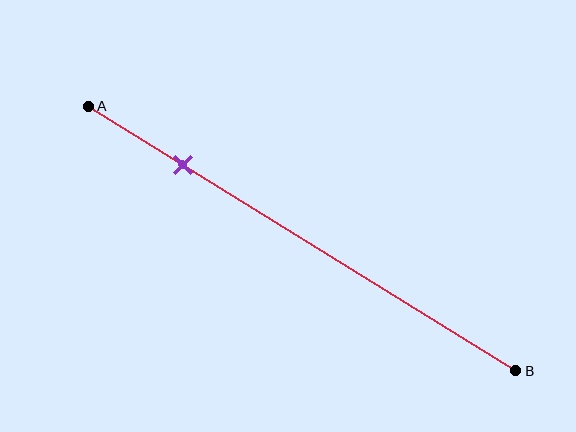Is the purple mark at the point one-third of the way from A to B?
No, the mark is at about 20% from A, not at the 33% one-third point.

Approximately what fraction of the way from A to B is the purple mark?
The purple mark is approximately 20% of the way from A to B.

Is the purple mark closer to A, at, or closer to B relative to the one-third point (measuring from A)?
The purple mark is closer to point A than the one-third point of segment AB.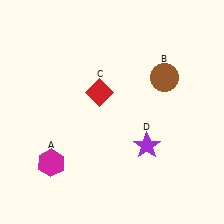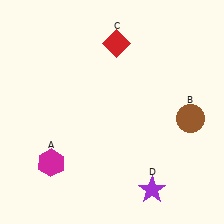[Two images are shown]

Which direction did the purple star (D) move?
The purple star (D) moved down.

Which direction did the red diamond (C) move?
The red diamond (C) moved up.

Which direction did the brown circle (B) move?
The brown circle (B) moved down.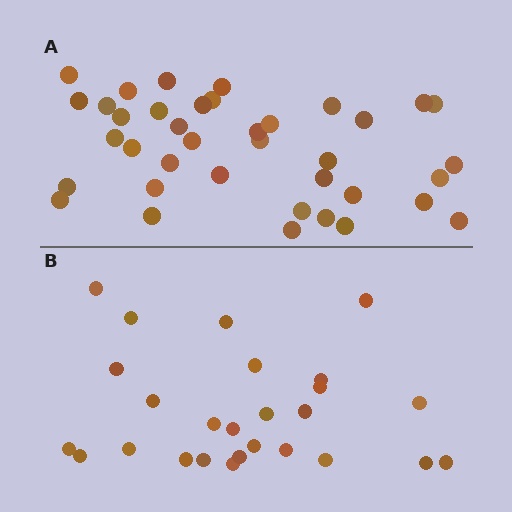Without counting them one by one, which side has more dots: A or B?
Region A (the top region) has more dots.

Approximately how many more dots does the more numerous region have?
Region A has roughly 12 or so more dots than region B.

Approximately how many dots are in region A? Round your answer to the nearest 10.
About 40 dots. (The exact count is 38, which rounds to 40.)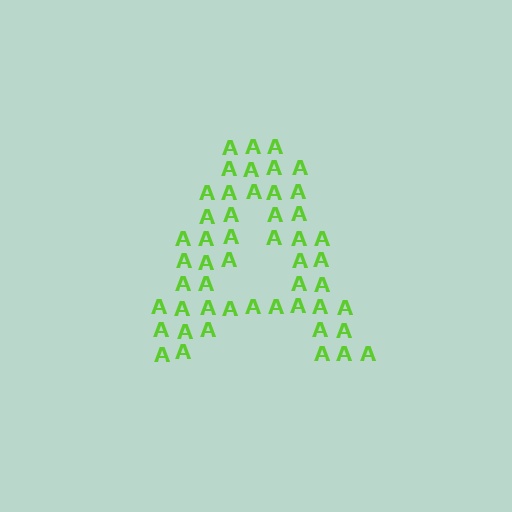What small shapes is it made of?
It is made of small letter A's.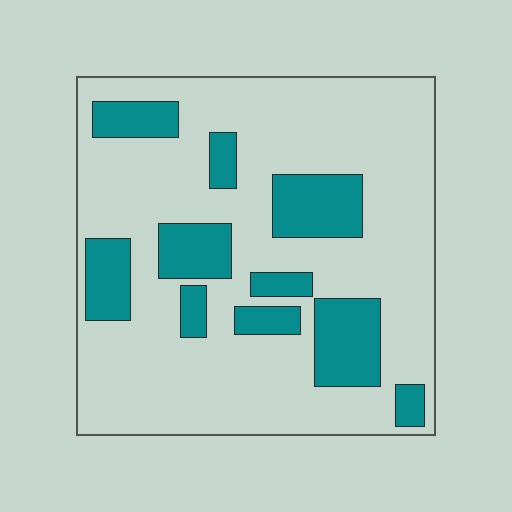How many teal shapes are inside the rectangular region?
10.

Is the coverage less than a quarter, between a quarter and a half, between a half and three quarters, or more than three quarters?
Less than a quarter.